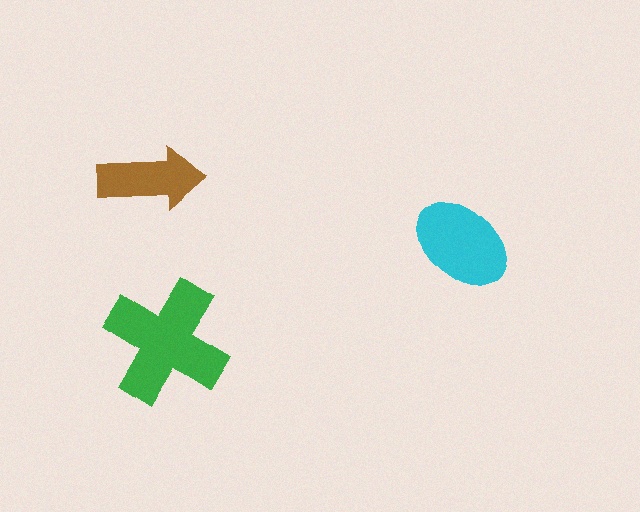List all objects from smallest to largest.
The brown arrow, the cyan ellipse, the green cross.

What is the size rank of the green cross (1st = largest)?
1st.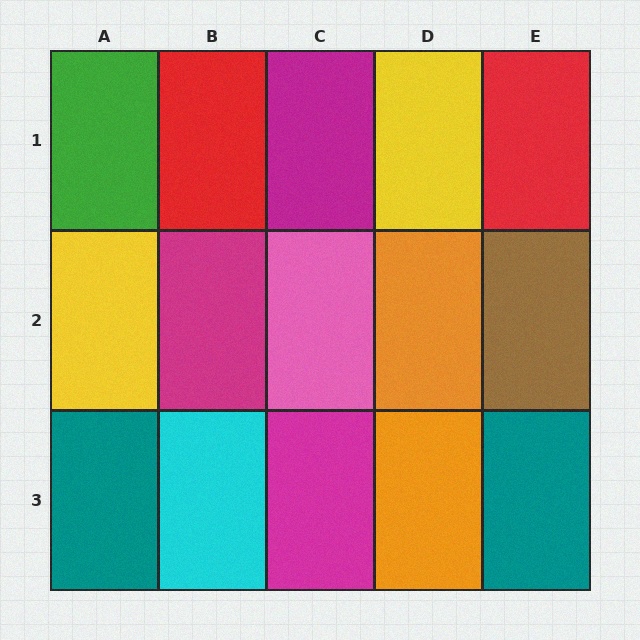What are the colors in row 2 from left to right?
Yellow, magenta, pink, orange, brown.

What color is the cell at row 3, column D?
Orange.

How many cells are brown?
1 cell is brown.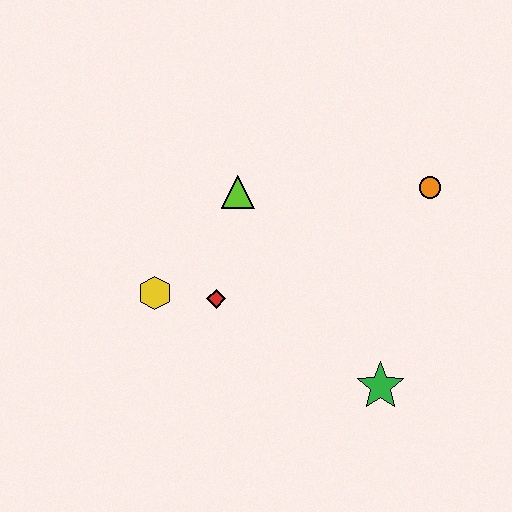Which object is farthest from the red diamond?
The orange circle is farthest from the red diamond.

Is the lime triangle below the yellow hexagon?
No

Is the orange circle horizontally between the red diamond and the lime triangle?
No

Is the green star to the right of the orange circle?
No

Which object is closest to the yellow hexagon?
The red diamond is closest to the yellow hexagon.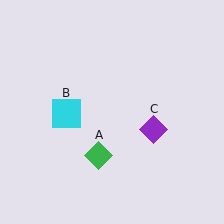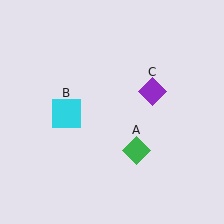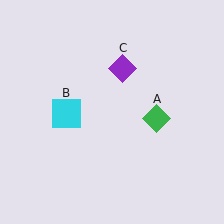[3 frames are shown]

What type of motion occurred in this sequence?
The green diamond (object A), purple diamond (object C) rotated counterclockwise around the center of the scene.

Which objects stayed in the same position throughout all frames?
Cyan square (object B) remained stationary.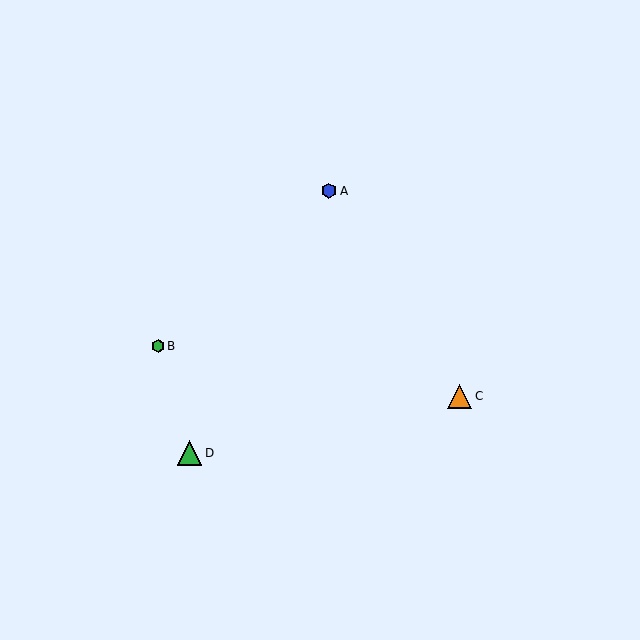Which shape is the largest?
The green triangle (labeled D) is the largest.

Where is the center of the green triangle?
The center of the green triangle is at (189, 453).